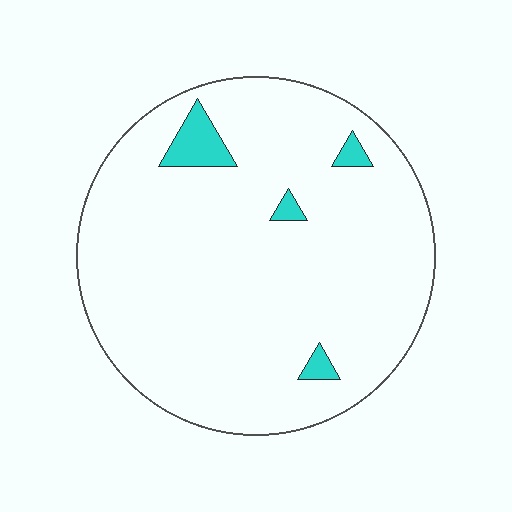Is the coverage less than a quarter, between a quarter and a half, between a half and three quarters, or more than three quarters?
Less than a quarter.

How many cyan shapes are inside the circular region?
4.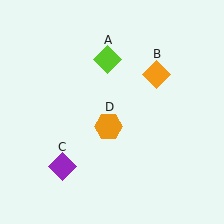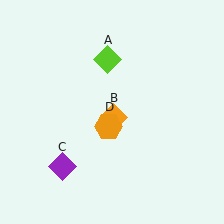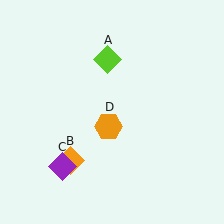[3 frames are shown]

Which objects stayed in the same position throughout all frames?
Lime diamond (object A) and purple diamond (object C) and orange hexagon (object D) remained stationary.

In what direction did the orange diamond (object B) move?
The orange diamond (object B) moved down and to the left.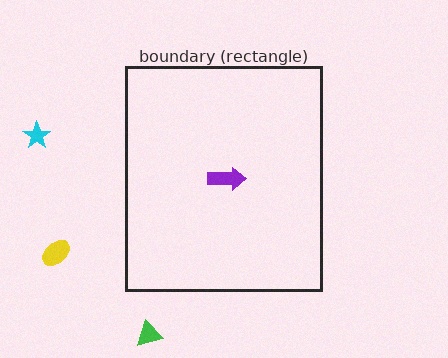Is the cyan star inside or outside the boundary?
Outside.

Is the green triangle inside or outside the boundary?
Outside.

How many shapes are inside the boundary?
1 inside, 3 outside.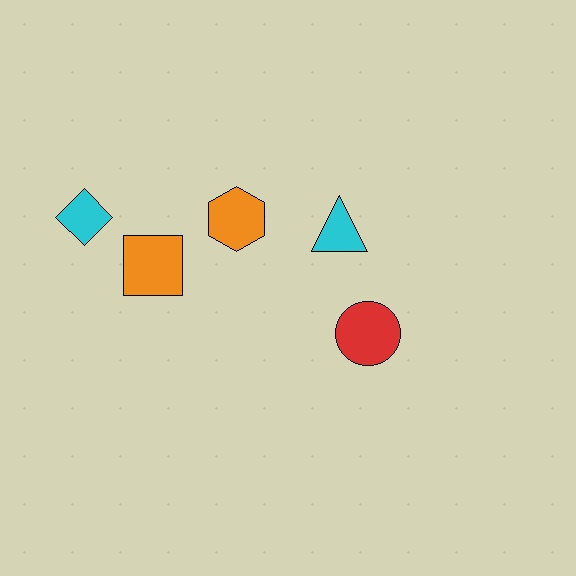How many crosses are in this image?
There are no crosses.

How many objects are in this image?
There are 5 objects.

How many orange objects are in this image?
There are 2 orange objects.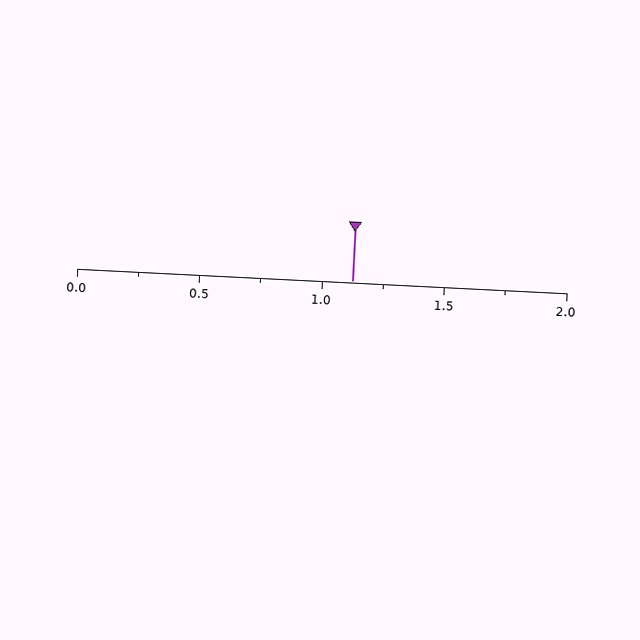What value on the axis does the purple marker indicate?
The marker indicates approximately 1.12.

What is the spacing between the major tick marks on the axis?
The major ticks are spaced 0.5 apart.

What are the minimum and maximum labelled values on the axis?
The axis runs from 0.0 to 2.0.